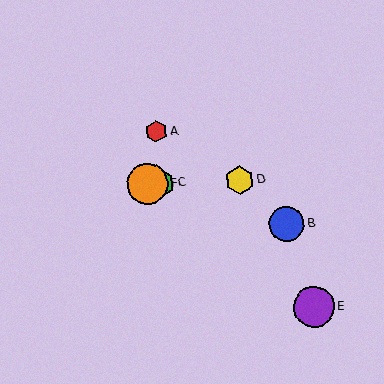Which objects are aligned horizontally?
Objects C, D, F are aligned horizontally.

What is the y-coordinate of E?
Object E is at y≈307.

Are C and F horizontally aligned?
Yes, both are at y≈184.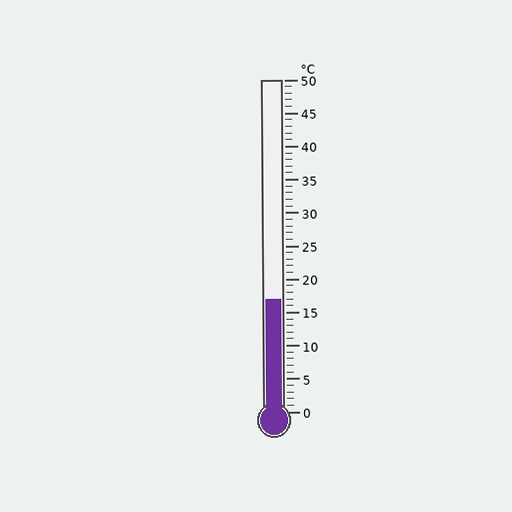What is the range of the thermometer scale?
The thermometer scale ranges from 0°C to 50°C.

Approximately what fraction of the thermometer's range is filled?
The thermometer is filled to approximately 35% of its range.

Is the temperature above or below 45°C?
The temperature is below 45°C.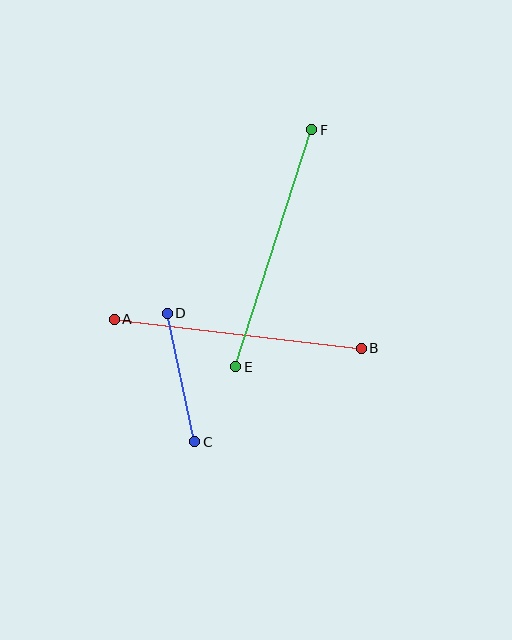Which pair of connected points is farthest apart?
Points A and B are farthest apart.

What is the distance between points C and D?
The distance is approximately 132 pixels.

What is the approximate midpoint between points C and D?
The midpoint is at approximately (181, 378) pixels.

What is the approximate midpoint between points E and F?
The midpoint is at approximately (274, 248) pixels.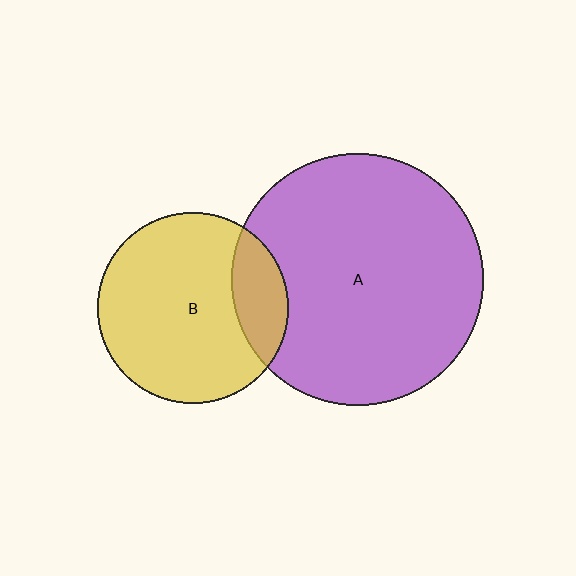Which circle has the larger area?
Circle A (purple).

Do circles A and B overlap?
Yes.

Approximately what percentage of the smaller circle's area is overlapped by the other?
Approximately 20%.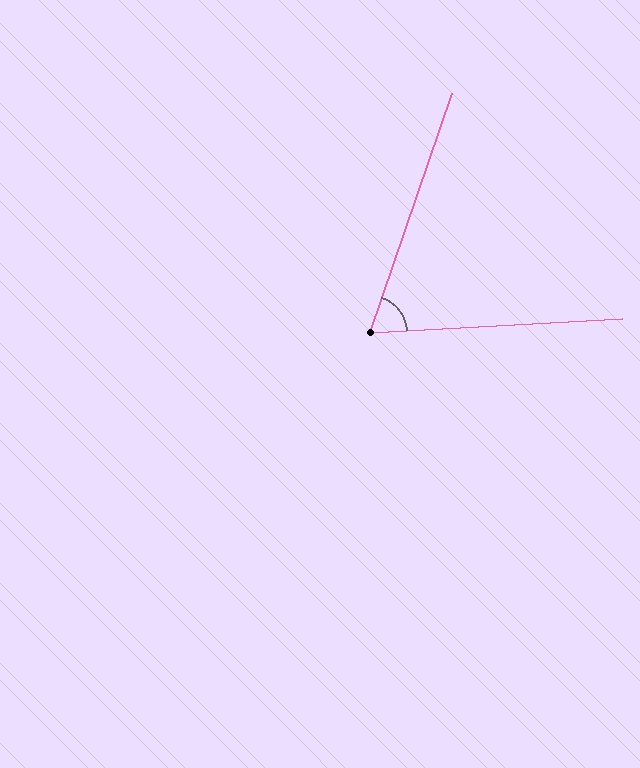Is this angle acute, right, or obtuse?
It is acute.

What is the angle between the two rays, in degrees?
Approximately 68 degrees.